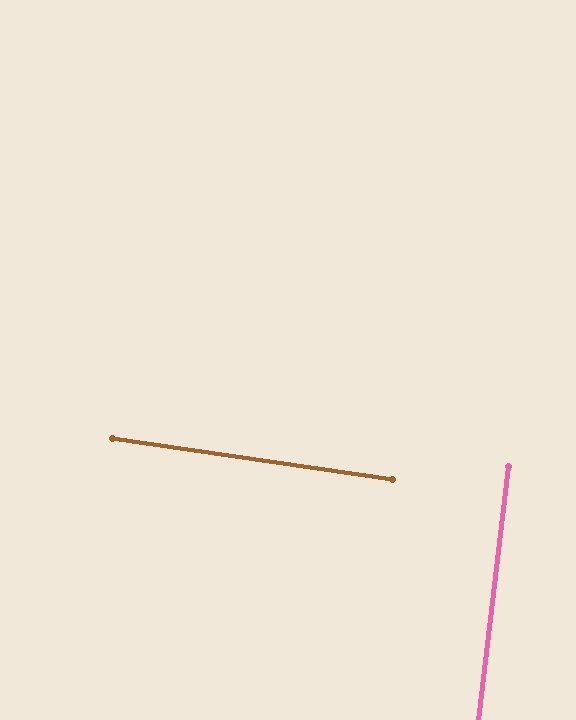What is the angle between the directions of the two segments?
Approximately 88 degrees.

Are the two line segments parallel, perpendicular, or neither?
Perpendicular — they meet at approximately 88°.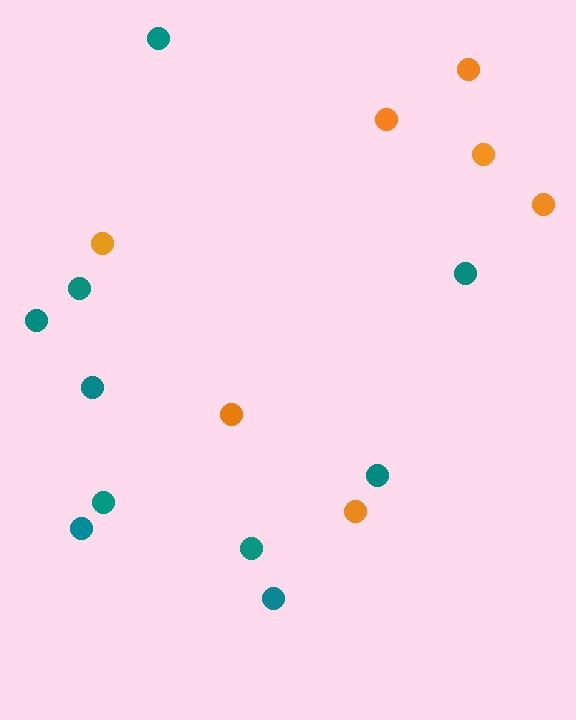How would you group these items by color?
There are 2 groups: one group of orange circles (7) and one group of teal circles (10).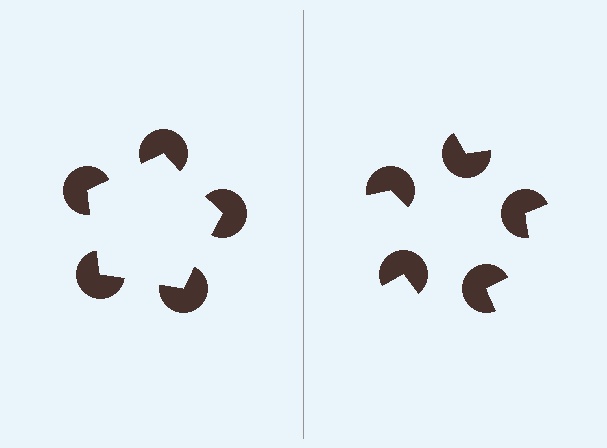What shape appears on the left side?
An illusory pentagon.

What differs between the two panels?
The pac-man discs are positioned identically on both sides; only the wedge orientations differ. On the left they align to a pentagon; on the right they are misaligned.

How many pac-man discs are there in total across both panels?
10 — 5 on each side.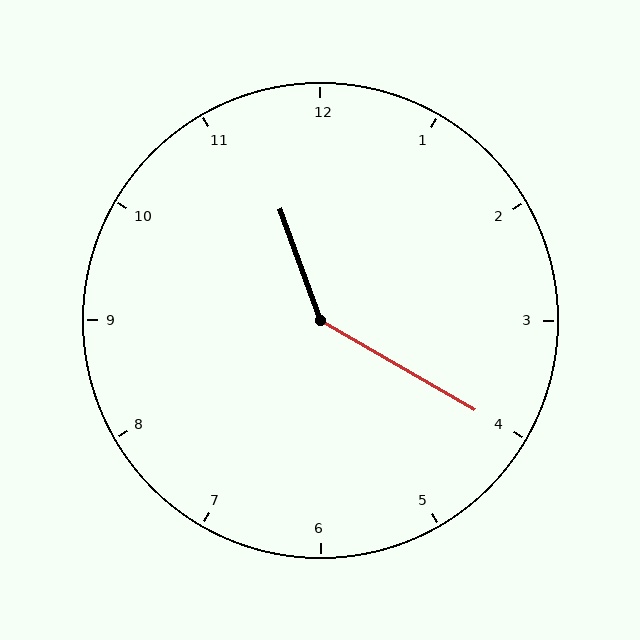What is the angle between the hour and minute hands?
Approximately 140 degrees.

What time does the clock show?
11:20.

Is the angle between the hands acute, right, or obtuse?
It is obtuse.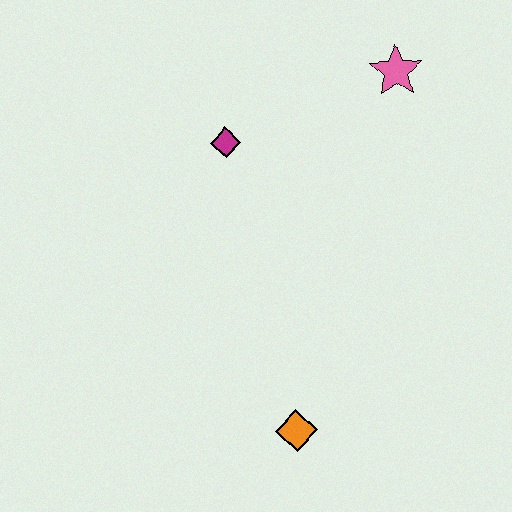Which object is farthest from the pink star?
The orange diamond is farthest from the pink star.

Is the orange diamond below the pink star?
Yes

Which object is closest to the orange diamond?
The magenta diamond is closest to the orange diamond.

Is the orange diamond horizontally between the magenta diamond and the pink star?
Yes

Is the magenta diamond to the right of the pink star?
No